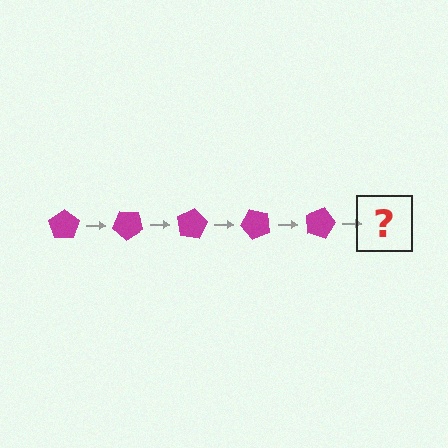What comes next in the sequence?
The next element should be a magenta pentagon rotated 200 degrees.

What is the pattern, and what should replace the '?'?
The pattern is that the pentagon rotates 40 degrees each step. The '?' should be a magenta pentagon rotated 200 degrees.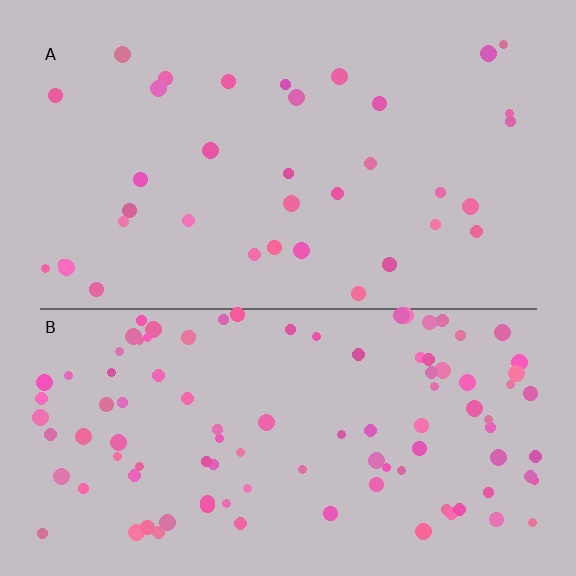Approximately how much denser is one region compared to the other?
Approximately 2.9× — region B over region A.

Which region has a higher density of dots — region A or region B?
B (the bottom).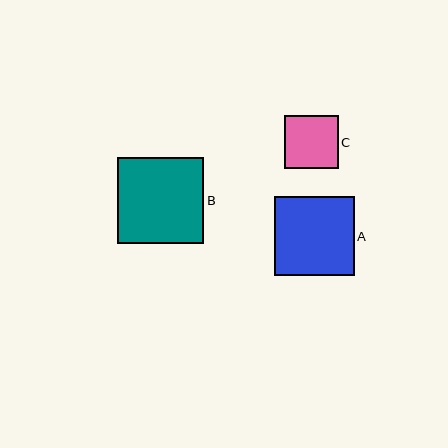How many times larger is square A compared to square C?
Square A is approximately 1.5 times the size of square C.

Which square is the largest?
Square B is the largest with a size of approximately 86 pixels.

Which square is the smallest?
Square C is the smallest with a size of approximately 53 pixels.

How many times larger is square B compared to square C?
Square B is approximately 1.6 times the size of square C.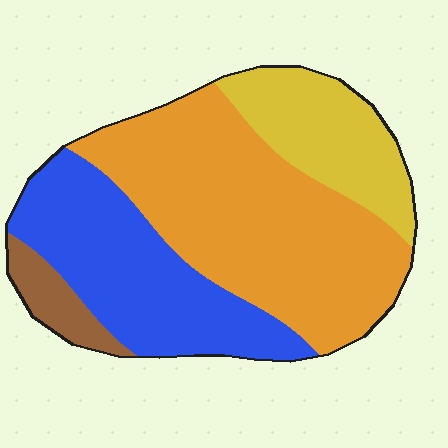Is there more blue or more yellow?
Blue.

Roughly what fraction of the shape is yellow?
Yellow takes up about one sixth (1/6) of the shape.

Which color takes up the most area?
Orange, at roughly 45%.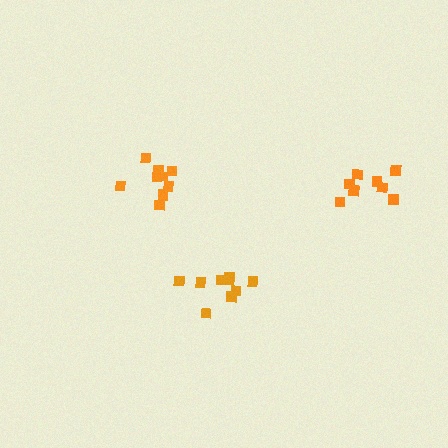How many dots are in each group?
Group 1: 9 dots, Group 2: 8 dots, Group 3: 9 dots (26 total).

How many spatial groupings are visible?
There are 3 spatial groupings.